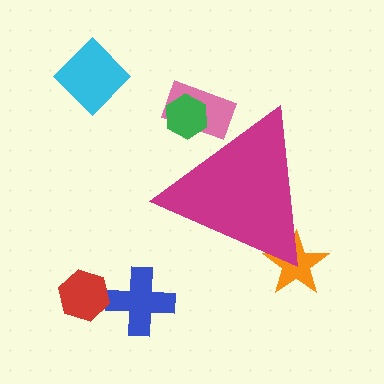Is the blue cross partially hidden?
No, the blue cross is fully visible.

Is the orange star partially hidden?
Yes, the orange star is partially hidden behind the magenta triangle.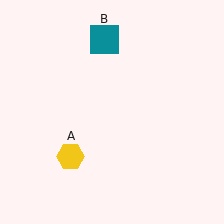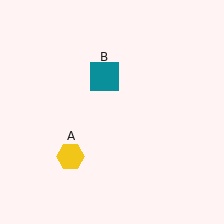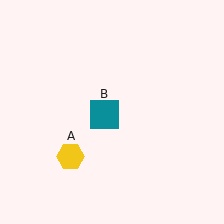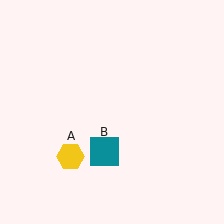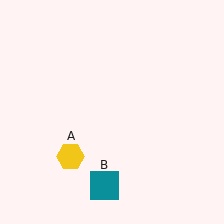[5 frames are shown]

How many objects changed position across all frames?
1 object changed position: teal square (object B).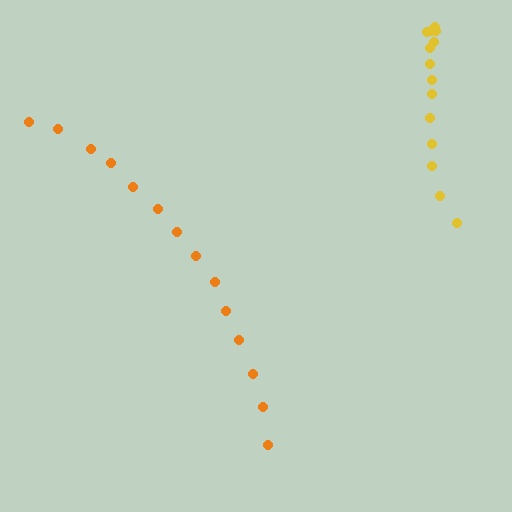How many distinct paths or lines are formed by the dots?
There are 2 distinct paths.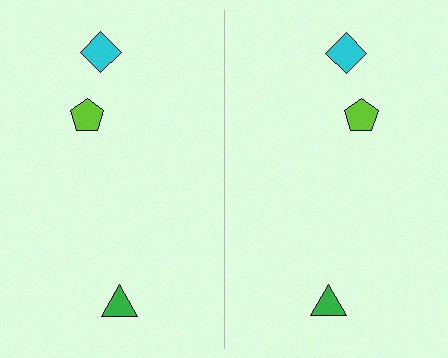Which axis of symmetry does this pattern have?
The pattern has a vertical axis of symmetry running through the center of the image.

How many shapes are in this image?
There are 6 shapes in this image.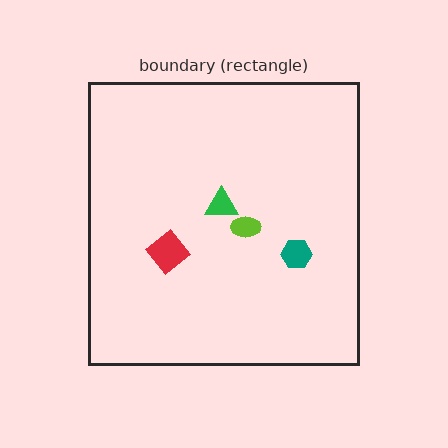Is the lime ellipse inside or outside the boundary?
Inside.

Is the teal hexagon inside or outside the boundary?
Inside.